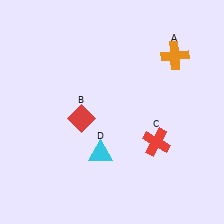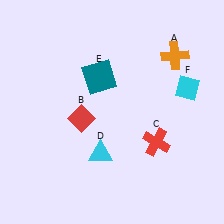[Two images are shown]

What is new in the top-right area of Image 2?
A cyan diamond (F) was added in the top-right area of Image 2.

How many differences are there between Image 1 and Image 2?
There are 2 differences between the two images.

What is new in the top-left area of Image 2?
A teal square (E) was added in the top-left area of Image 2.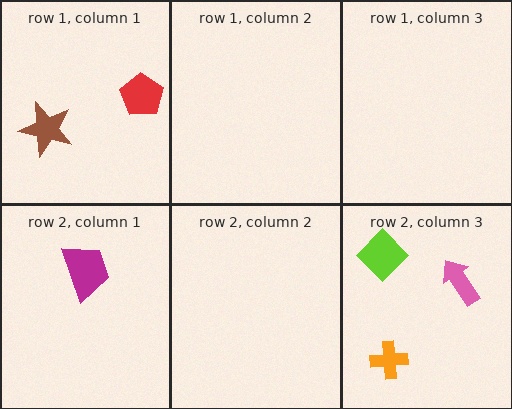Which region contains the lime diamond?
The row 2, column 3 region.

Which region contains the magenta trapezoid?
The row 2, column 1 region.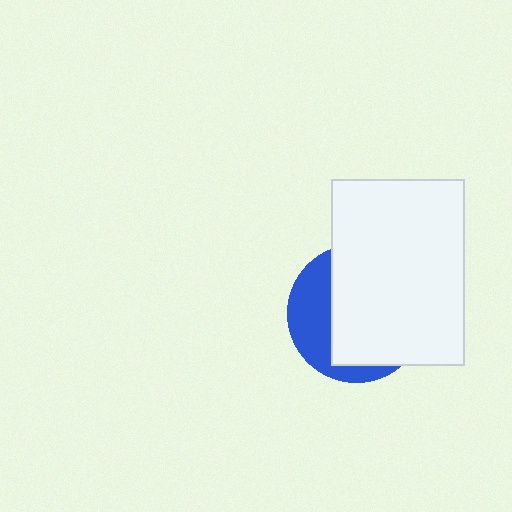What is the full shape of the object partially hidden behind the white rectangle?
The partially hidden object is a blue circle.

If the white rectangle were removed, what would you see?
You would see the complete blue circle.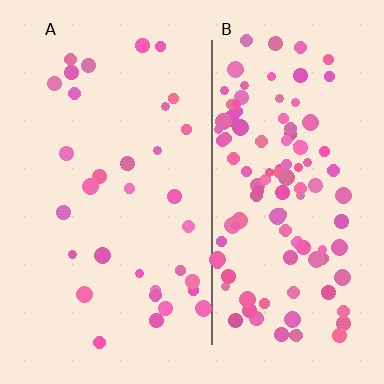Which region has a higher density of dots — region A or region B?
B (the right).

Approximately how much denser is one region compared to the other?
Approximately 3.5× — region B over region A.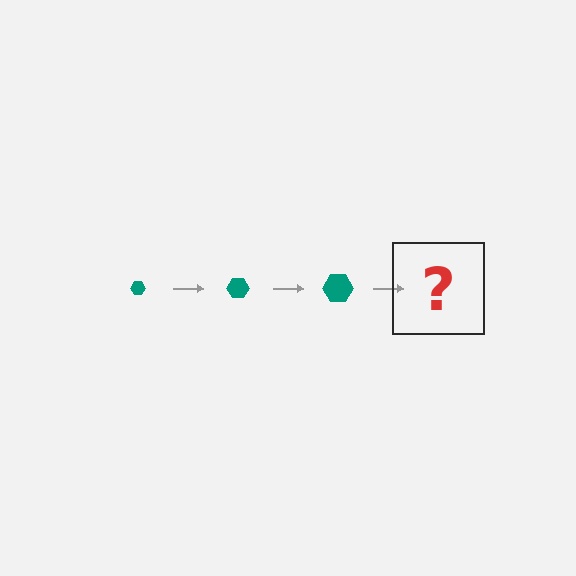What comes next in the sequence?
The next element should be a teal hexagon, larger than the previous one.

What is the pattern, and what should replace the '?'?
The pattern is that the hexagon gets progressively larger each step. The '?' should be a teal hexagon, larger than the previous one.